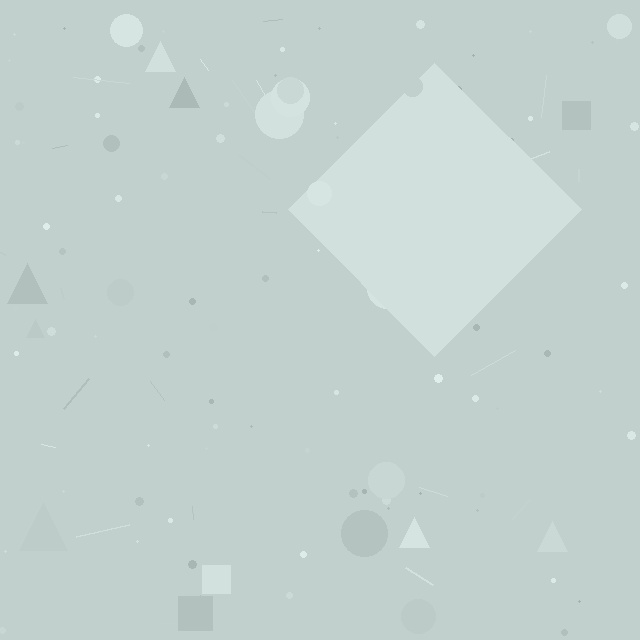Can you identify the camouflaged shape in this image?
The camouflaged shape is a diamond.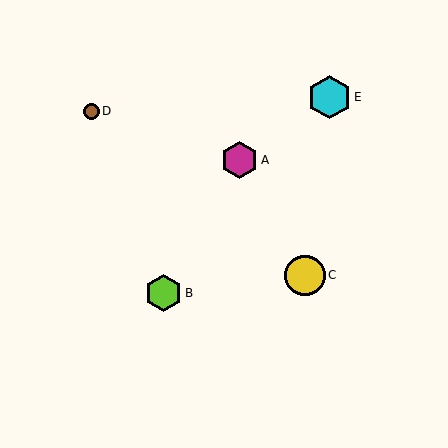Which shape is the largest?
The cyan hexagon (labeled E) is the largest.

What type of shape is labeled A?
Shape A is a magenta hexagon.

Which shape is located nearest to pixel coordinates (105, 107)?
The brown circle (labeled D) at (91, 111) is nearest to that location.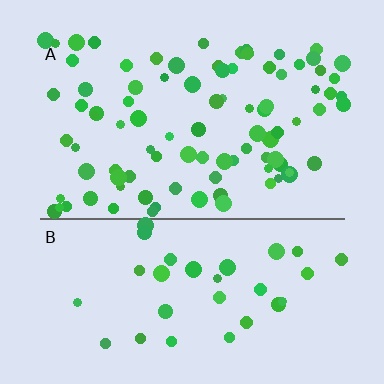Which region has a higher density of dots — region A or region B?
A (the top).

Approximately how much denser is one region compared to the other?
Approximately 2.7× — region A over region B.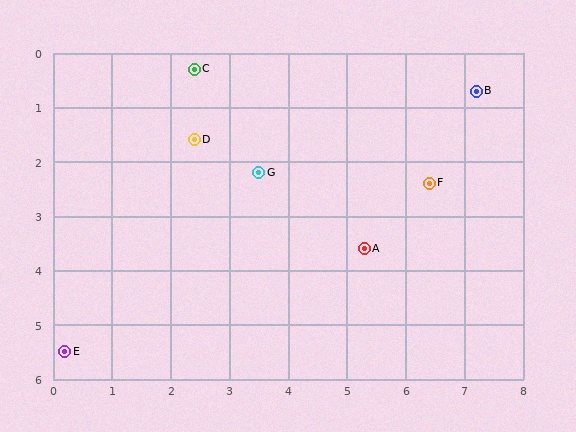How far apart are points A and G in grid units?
Points A and G are about 2.3 grid units apart.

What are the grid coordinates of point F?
Point F is at approximately (6.4, 2.4).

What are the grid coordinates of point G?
Point G is at approximately (3.5, 2.2).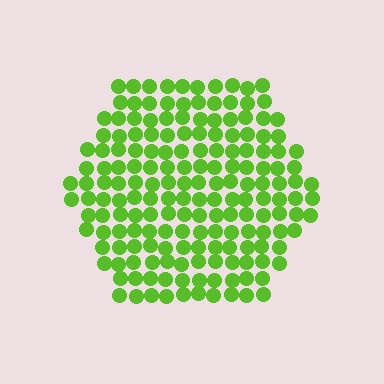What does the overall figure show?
The overall figure shows a hexagon.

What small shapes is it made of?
It is made of small circles.